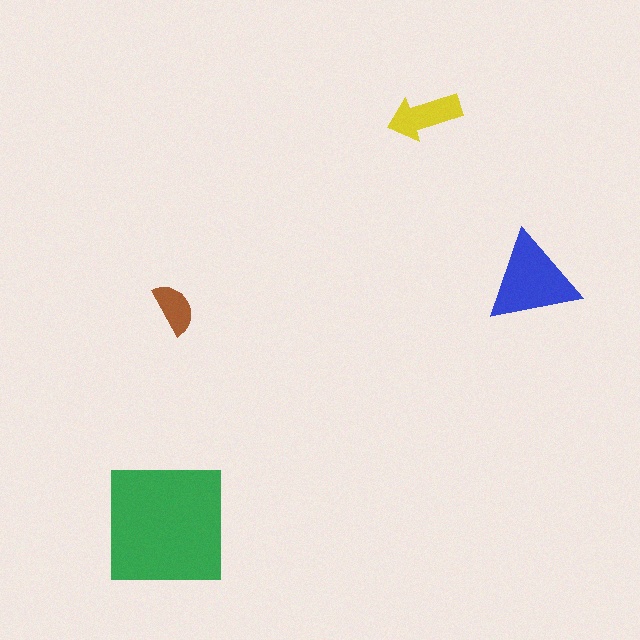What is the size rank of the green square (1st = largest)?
1st.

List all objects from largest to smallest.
The green square, the blue triangle, the yellow arrow, the brown semicircle.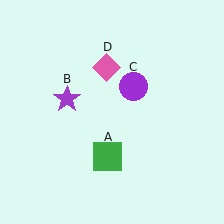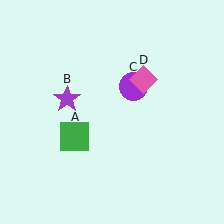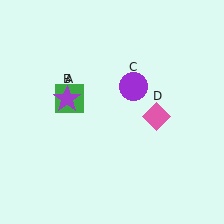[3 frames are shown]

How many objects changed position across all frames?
2 objects changed position: green square (object A), pink diamond (object D).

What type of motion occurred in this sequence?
The green square (object A), pink diamond (object D) rotated clockwise around the center of the scene.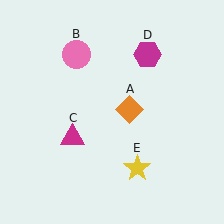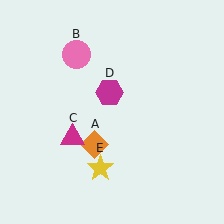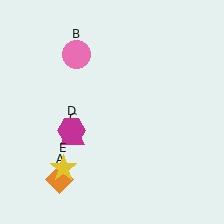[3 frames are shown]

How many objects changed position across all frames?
3 objects changed position: orange diamond (object A), magenta hexagon (object D), yellow star (object E).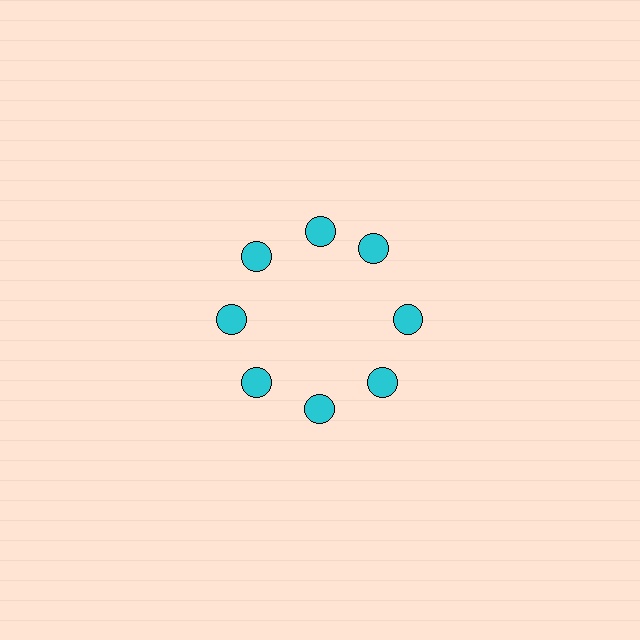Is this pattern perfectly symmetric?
No. The 8 cyan circles are arranged in a ring, but one element near the 2 o'clock position is rotated out of alignment along the ring, breaking the 8-fold rotational symmetry.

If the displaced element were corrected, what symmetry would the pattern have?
It would have 8-fold rotational symmetry — the pattern would map onto itself every 45 degrees.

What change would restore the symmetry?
The symmetry would be restored by rotating it back into even spacing with its neighbors so that all 8 circles sit at equal angles and equal distance from the center.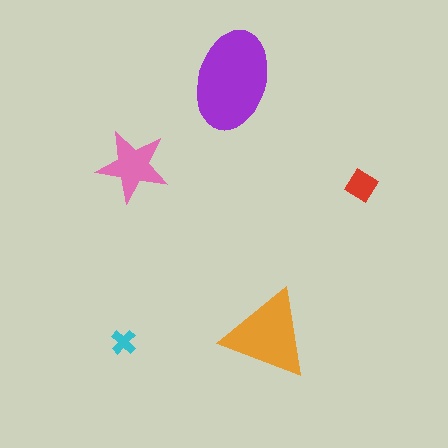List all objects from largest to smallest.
The purple ellipse, the orange triangle, the pink star, the red diamond, the cyan cross.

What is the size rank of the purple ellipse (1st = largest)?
1st.